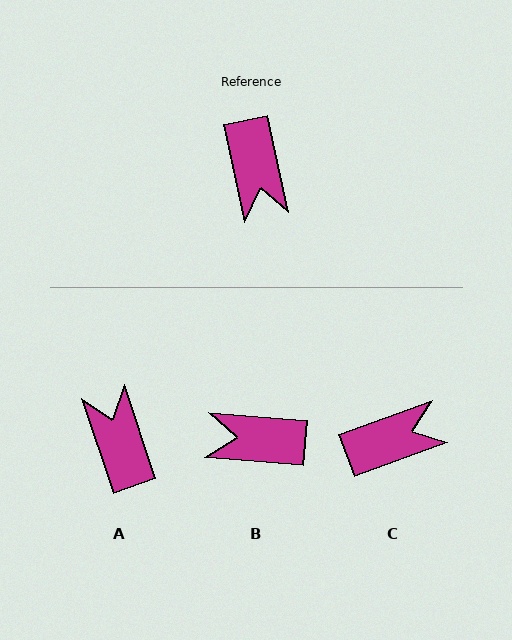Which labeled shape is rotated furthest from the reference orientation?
A, about 174 degrees away.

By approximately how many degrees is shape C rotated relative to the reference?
Approximately 98 degrees counter-clockwise.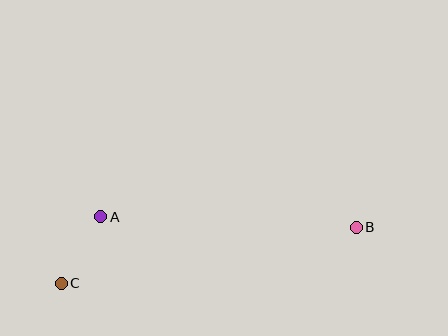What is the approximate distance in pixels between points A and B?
The distance between A and B is approximately 255 pixels.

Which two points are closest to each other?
Points A and C are closest to each other.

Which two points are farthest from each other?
Points B and C are farthest from each other.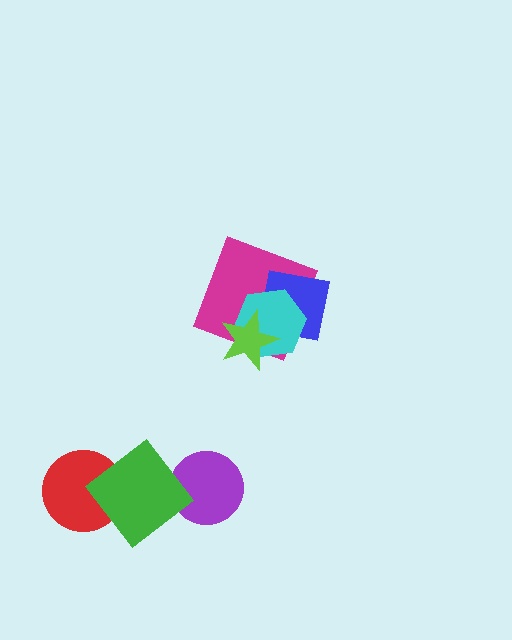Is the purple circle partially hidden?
Yes, it is partially covered by another shape.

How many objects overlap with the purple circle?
1 object overlaps with the purple circle.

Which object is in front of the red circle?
The green diamond is in front of the red circle.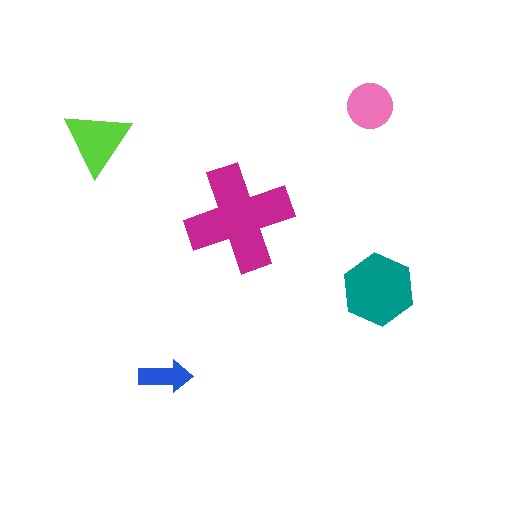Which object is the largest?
The magenta cross.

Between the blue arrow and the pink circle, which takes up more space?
The pink circle.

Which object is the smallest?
The blue arrow.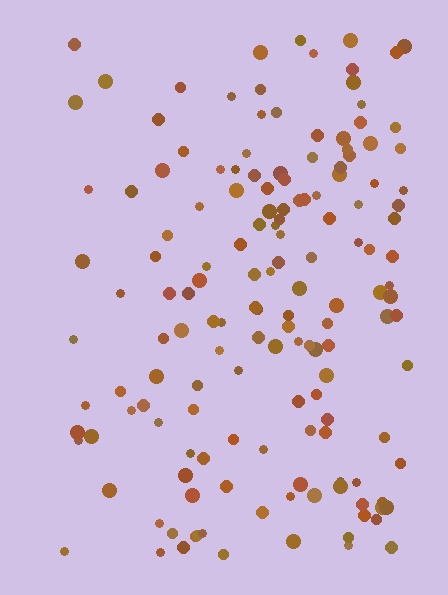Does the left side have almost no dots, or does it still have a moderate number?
Still a moderate number, just noticeably fewer than the right.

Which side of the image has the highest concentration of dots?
The right.